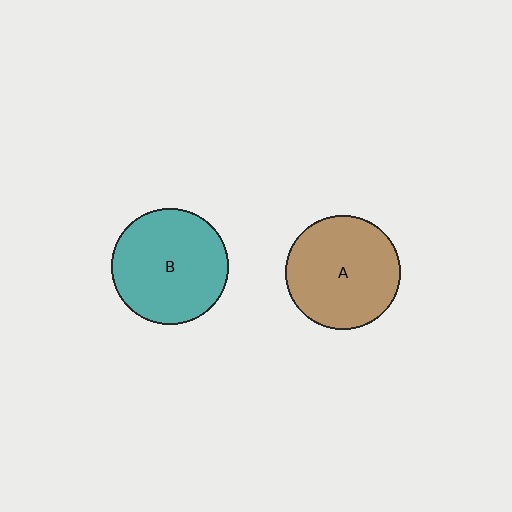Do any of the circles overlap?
No, none of the circles overlap.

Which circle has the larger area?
Circle B (teal).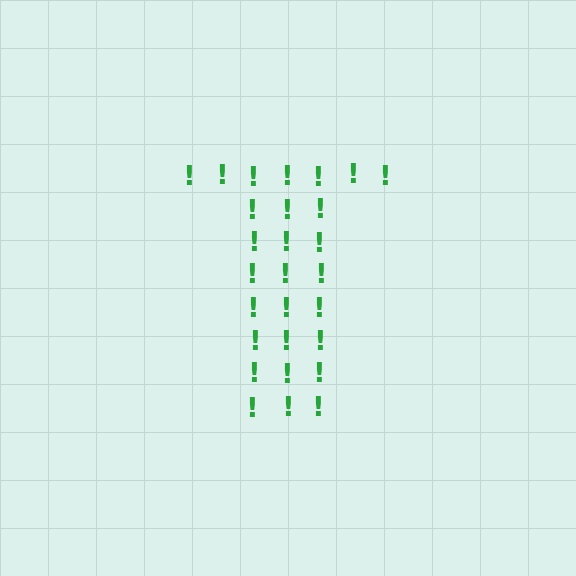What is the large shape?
The large shape is the letter T.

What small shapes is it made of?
It is made of small exclamation marks.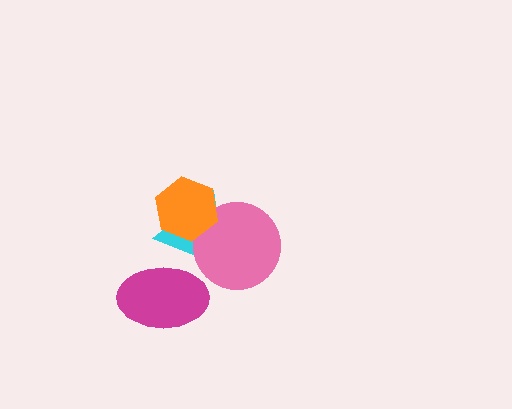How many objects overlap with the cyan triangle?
3 objects overlap with the cyan triangle.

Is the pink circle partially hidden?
Yes, it is partially covered by another shape.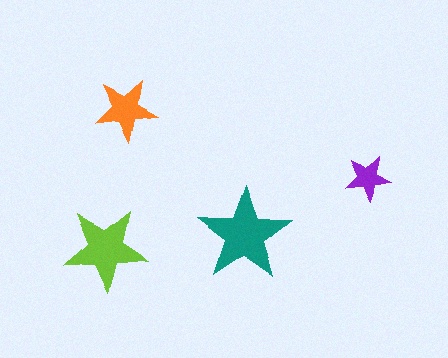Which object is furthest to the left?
The lime star is leftmost.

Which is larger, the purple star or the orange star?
The orange one.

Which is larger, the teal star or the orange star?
The teal one.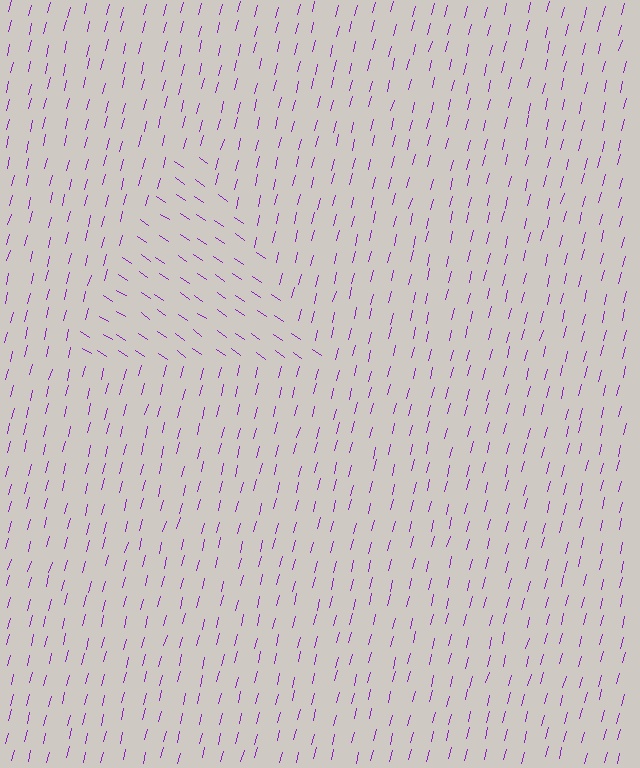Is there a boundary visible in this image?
Yes, there is a texture boundary formed by a change in line orientation.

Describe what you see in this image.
The image is filled with small purple line segments. A triangle region in the image has lines oriented differently from the surrounding lines, creating a visible texture boundary.